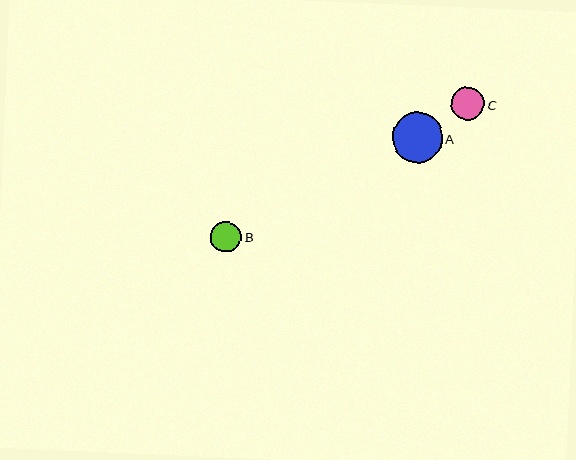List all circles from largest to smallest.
From largest to smallest: A, C, B.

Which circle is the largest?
Circle A is the largest with a size of approximately 50 pixels.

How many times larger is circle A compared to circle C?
Circle A is approximately 1.5 times the size of circle C.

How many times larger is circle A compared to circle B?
Circle A is approximately 1.6 times the size of circle B.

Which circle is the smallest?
Circle B is the smallest with a size of approximately 31 pixels.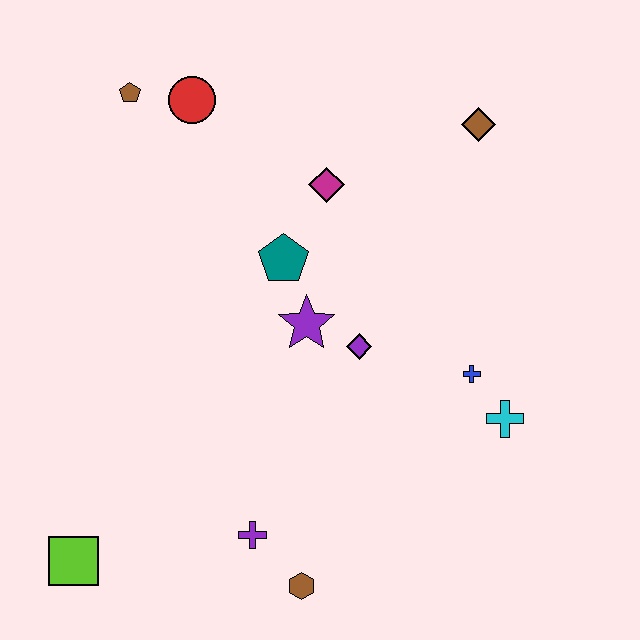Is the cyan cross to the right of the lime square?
Yes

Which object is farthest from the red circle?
The brown hexagon is farthest from the red circle.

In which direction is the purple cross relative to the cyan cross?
The purple cross is to the left of the cyan cross.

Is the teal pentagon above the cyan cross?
Yes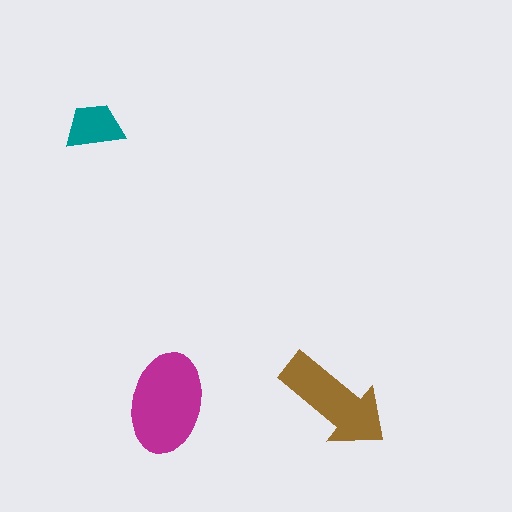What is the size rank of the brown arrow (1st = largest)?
2nd.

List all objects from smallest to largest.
The teal trapezoid, the brown arrow, the magenta ellipse.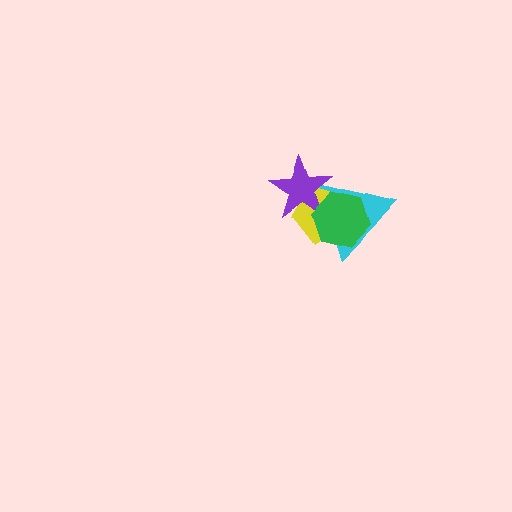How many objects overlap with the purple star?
3 objects overlap with the purple star.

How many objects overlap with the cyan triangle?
3 objects overlap with the cyan triangle.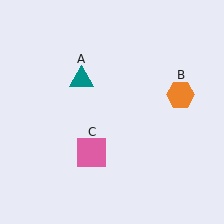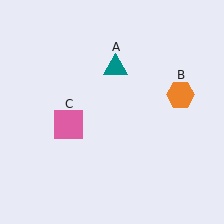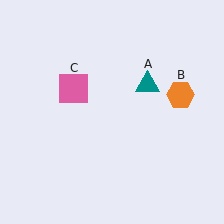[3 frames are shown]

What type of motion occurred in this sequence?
The teal triangle (object A), pink square (object C) rotated clockwise around the center of the scene.